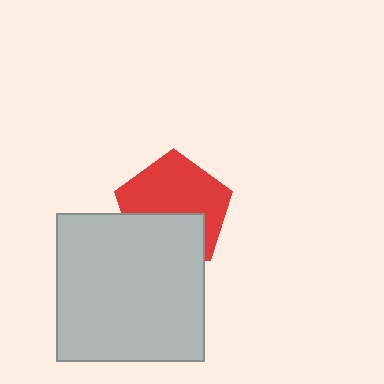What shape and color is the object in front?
The object in front is a light gray square.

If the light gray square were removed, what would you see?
You would see the complete red pentagon.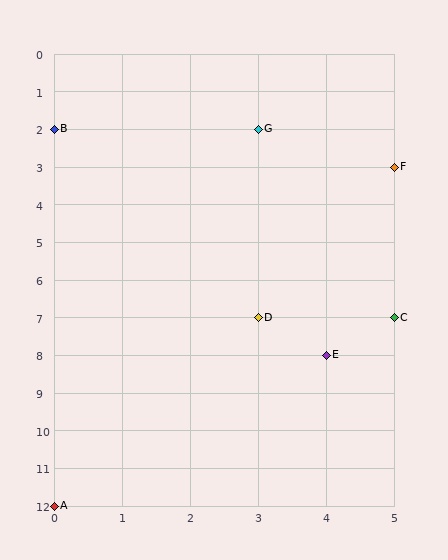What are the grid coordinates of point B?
Point B is at grid coordinates (0, 2).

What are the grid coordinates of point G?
Point G is at grid coordinates (3, 2).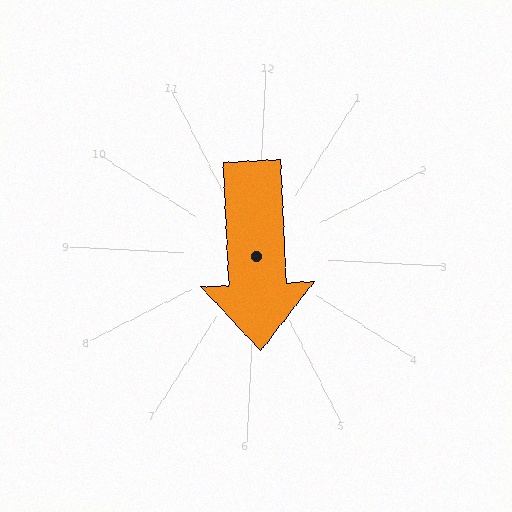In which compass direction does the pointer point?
South.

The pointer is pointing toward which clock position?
Roughly 6 o'clock.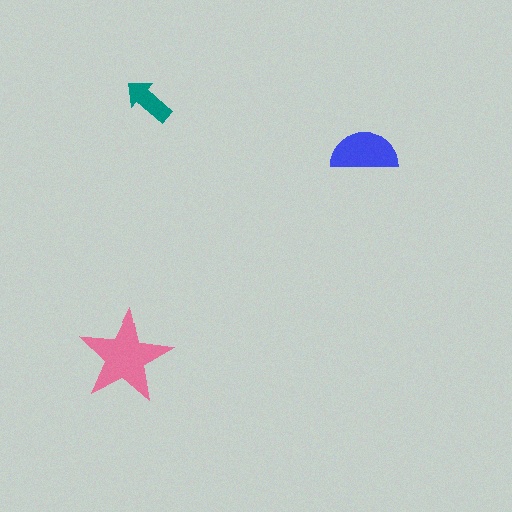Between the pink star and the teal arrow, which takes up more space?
The pink star.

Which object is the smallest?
The teal arrow.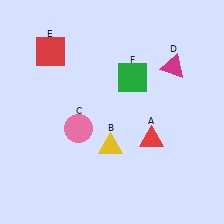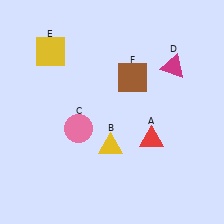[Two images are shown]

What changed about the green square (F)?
In Image 1, F is green. In Image 2, it changed to brown.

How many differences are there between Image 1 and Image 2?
There are 2 differences between the two images.